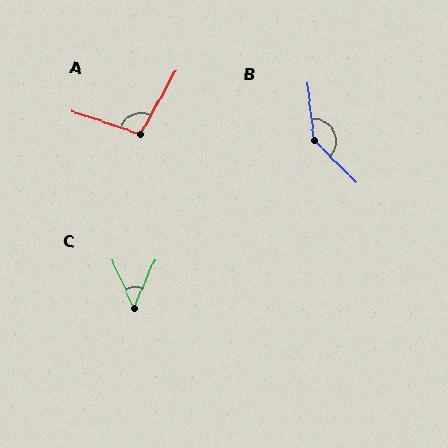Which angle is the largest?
B, at approximately 141 degrees.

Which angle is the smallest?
C, at approximately 48 degrees.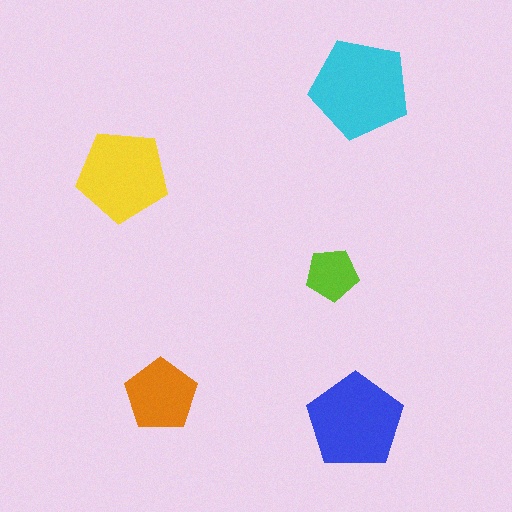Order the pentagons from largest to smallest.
the cyan one, the blue one, the yellow one, the orange one, the lime one.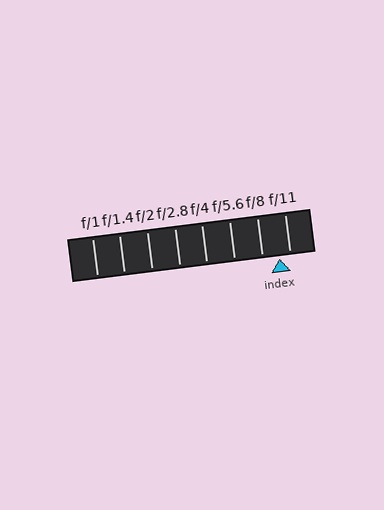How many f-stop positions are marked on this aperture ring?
There are 8 f-stop positions marked.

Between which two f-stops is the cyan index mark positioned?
The index mark is between f/8 and f/11.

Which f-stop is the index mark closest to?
The index mark is closest to f/11.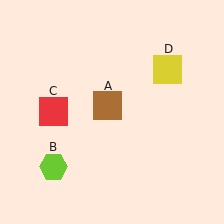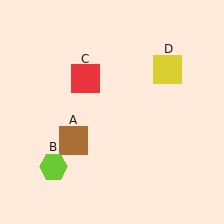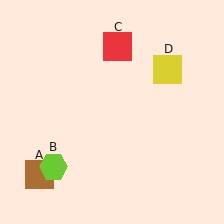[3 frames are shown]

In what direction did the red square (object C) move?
The red square (object C) moved up and to the right.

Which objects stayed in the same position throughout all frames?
Lime hexagon (object B) and yellow square (object D) remained stationary.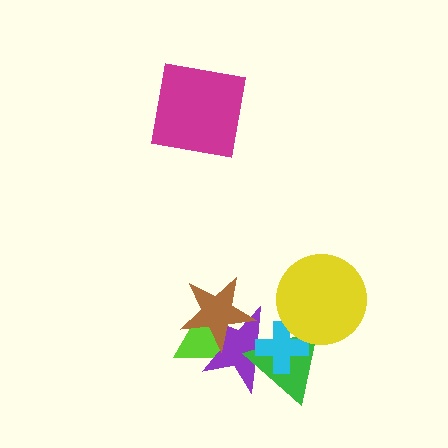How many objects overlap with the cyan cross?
3 objects overlap with the cyan cross.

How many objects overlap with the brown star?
2 objects overlap with the brown star.